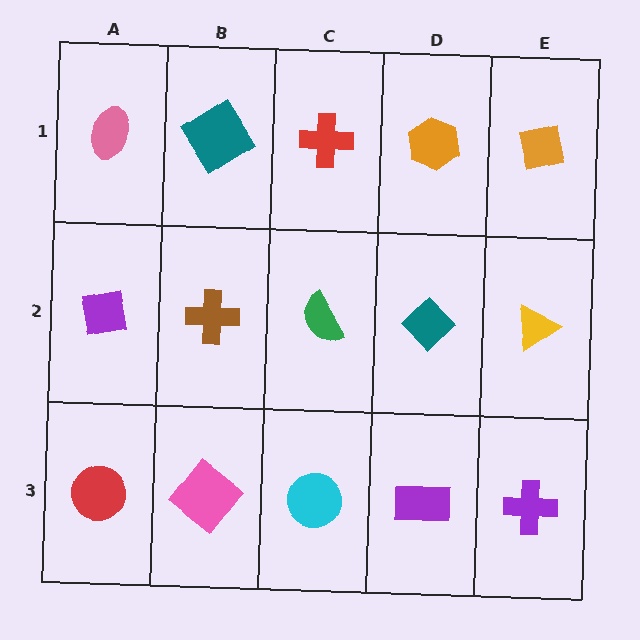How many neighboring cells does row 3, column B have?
3.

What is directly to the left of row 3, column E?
A purple rectangle.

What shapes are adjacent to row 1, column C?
A green semicircle (row 2, column C), a teal diamond (row 1, column B), an orange hexagon (row 1, column D).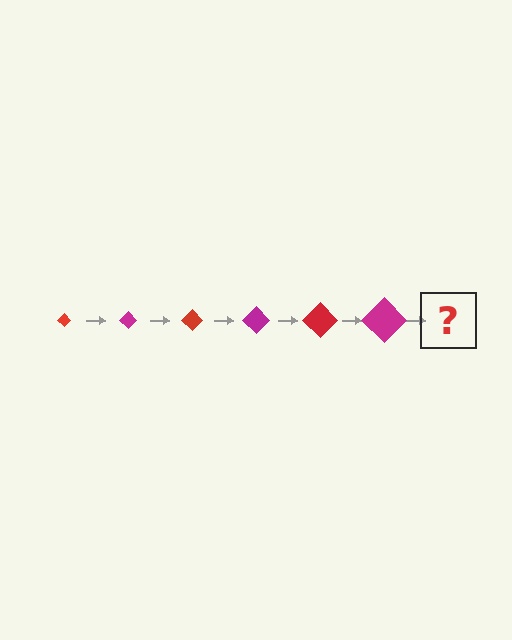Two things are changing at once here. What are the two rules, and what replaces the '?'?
The two rules are that the diamond grows larger each step and the color cycles through red and magenta. The '?' should be a red diamond, larger than the previous one.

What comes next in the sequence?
The next element should be a red diamond, larger than the previous one.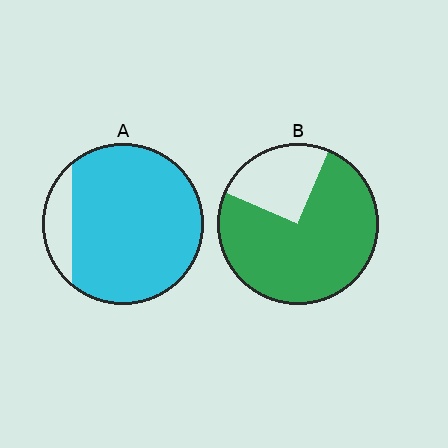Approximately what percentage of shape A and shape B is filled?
A is approximately 85% and B is approximately 75%.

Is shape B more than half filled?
Yes.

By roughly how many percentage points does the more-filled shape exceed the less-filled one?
By roughly 10 percentage points (A over B).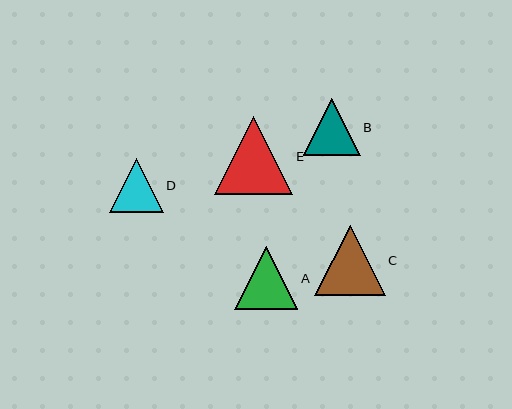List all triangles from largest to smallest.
From largest to smallest: E, C, A, B, D.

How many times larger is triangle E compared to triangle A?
Triangle E is approximately 1.2 times the size of triangle A.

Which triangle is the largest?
Triangle E is the largest with a size of approximately 78 pixels.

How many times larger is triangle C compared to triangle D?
Triangle C is approximately 1.3 times the size of triangle D.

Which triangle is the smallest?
Triangle D is the smallest with a size of approximately 54 pixels.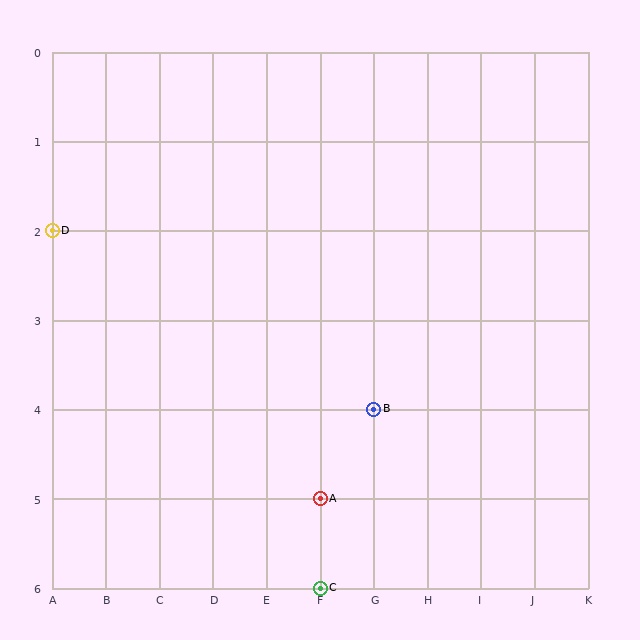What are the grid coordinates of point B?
Point B is at grid coordinates (G, 4).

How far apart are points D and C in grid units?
Points D and C are 5 columns and 4 rows apart (about 6.4 grid units diagonally).